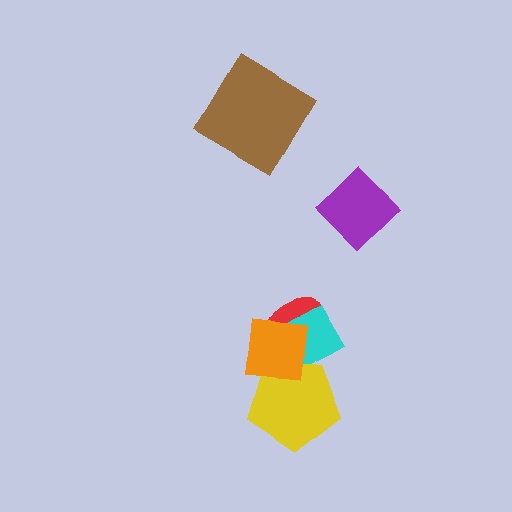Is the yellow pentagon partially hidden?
Yes, it is partially covered by another shape.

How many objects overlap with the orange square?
3 objects overlap with the orange square.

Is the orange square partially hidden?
No, no other shape covers it.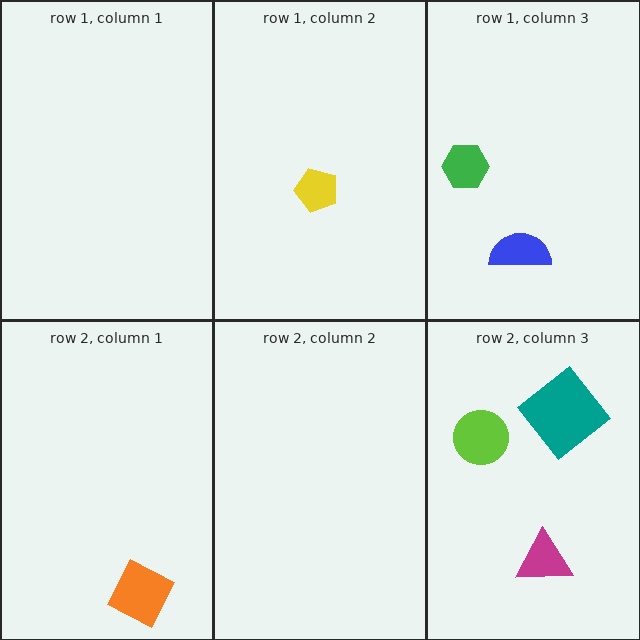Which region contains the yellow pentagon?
The row 1, column 2 region.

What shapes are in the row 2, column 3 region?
The magenta triangle, the lime circle, the teal diamond.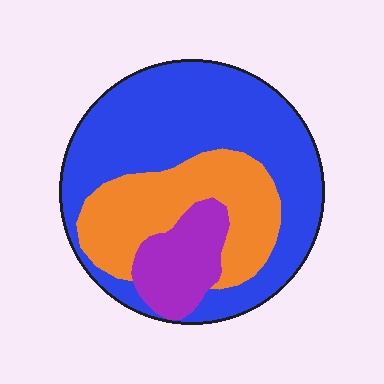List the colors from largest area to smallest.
From largest to smallest: blue, orange, purple.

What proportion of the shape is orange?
Orange takes up between a sixth and a third of the shape.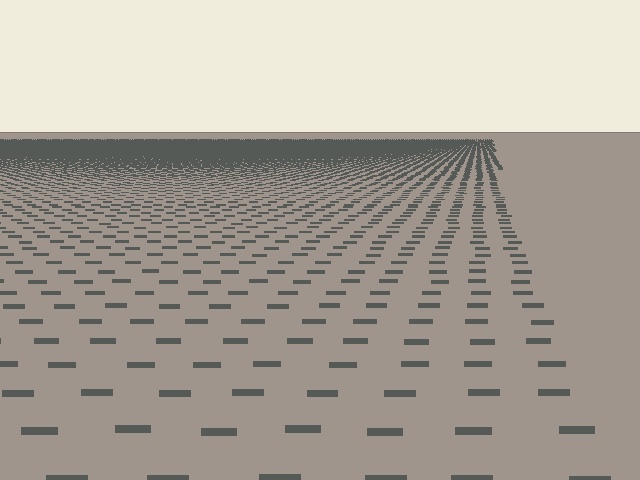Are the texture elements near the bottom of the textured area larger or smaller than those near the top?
Larger. Near the bottom, elements are closer to the viewer and appear at a bigger on-screen size.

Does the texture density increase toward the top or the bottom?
Density increases toward the top.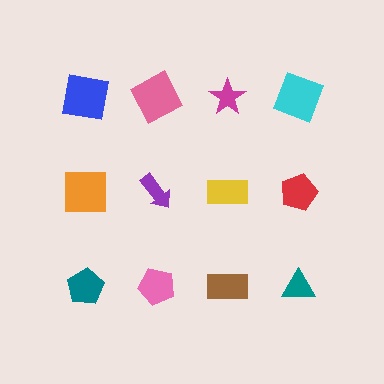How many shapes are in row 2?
4 shapes.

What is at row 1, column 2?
A pink square.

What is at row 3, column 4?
A teal triangle.